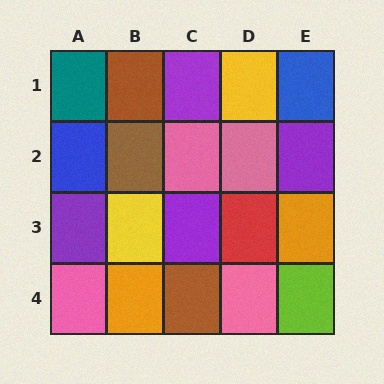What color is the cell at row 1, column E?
Blue.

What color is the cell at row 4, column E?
Lime.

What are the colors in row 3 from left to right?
Purple, yellow, purple, red, orange.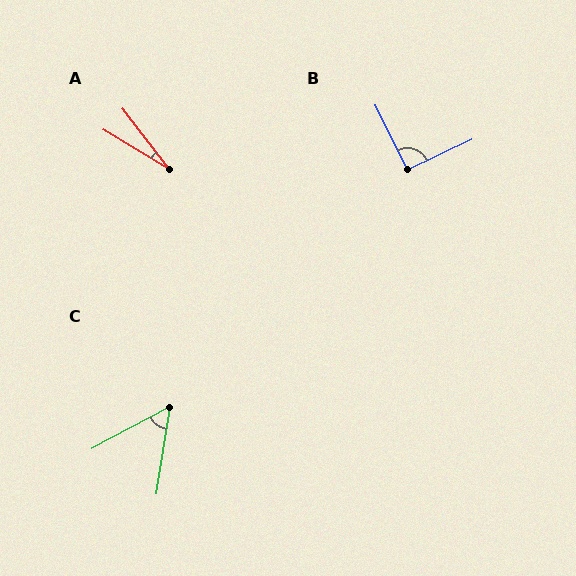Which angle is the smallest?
A, at approximately 21 degrees.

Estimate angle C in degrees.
Approximately 53 degrees.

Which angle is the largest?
B, at approximately 90 degrees.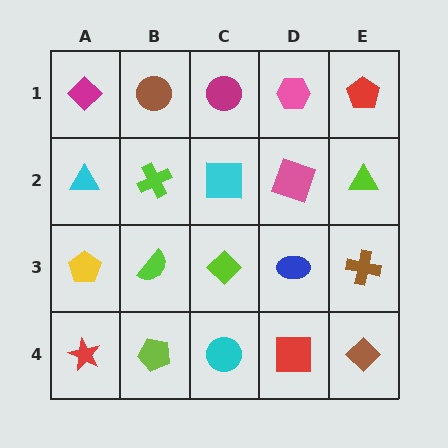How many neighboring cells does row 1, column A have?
2.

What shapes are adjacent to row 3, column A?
A cyan triangle (row 2, column A), a red star (row 4, column A), a lime semicircle (row 3, column B).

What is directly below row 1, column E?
A lime triangle.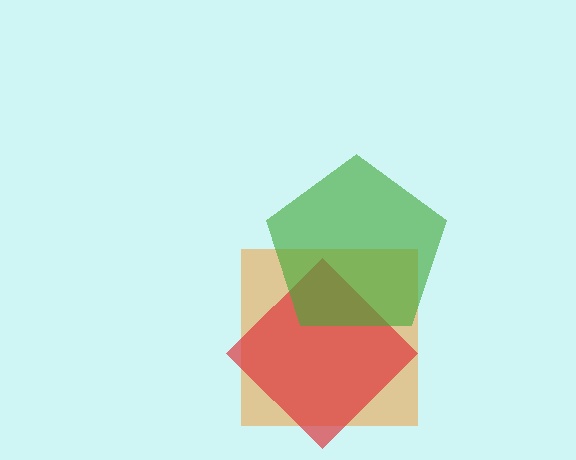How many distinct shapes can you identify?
There are 3 distinct shapes: an orange square, a red diamond, a green pentagon.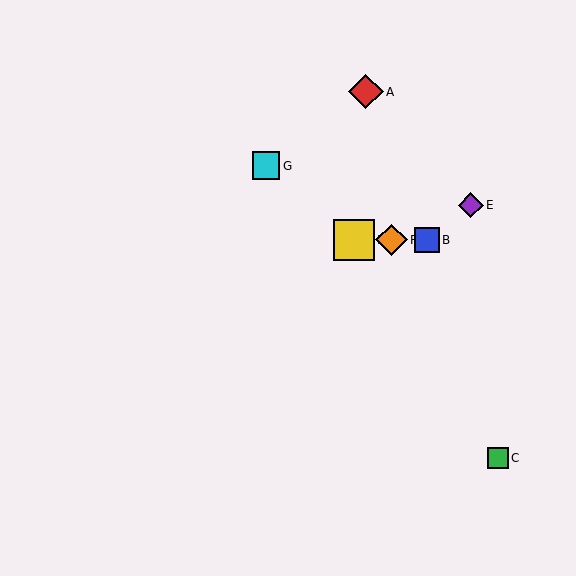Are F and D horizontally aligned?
Yes, both are at y≈240.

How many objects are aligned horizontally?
3 objects (B, D, F) are aligned horizontally.